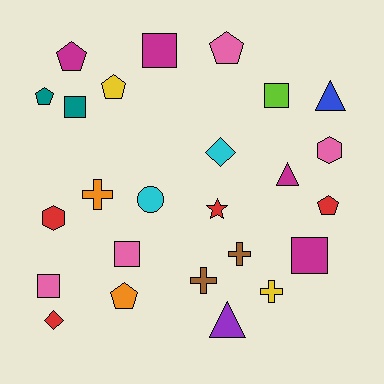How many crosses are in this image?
There are 4 crosses.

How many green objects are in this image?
There are no green objects.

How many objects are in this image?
There are 25 objects.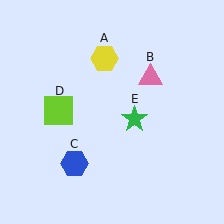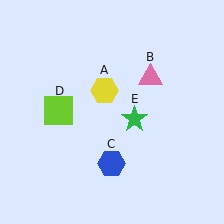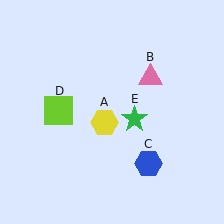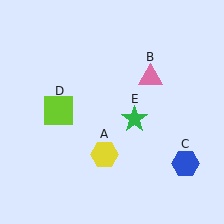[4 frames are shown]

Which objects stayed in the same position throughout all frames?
Pink triangle (object B) and lime square (object D) and green star (object E) remained stationary.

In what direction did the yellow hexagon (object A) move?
The yellow hexagon (object A) moved down.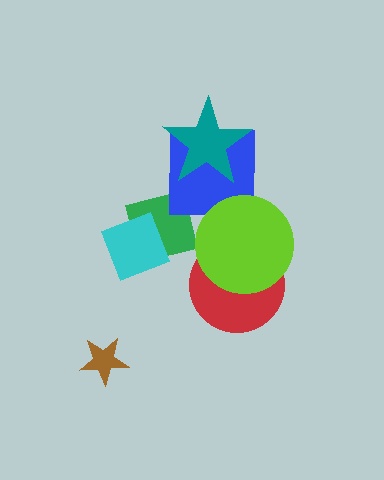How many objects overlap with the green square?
2 objects overlap with the green square.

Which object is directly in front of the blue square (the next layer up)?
The teal star is directly in front of the blue square.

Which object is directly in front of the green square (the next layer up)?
The blue square is directly in front of the green square.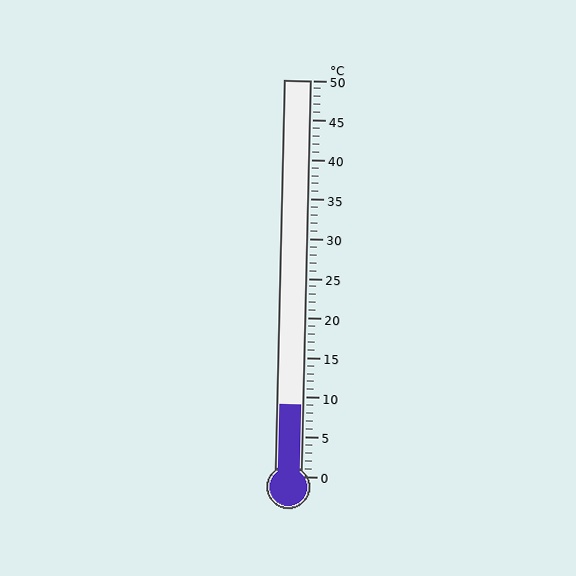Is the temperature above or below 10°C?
The temperature is below 10°C.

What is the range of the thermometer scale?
The thermometer scale ranges from 0°C to 50°C.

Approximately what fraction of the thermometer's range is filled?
The thermometer is filled to approximately 20% of its range.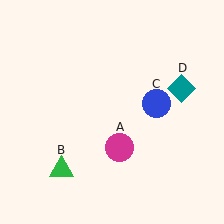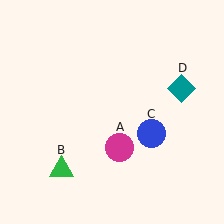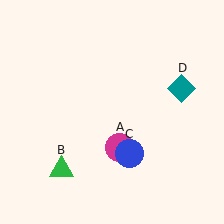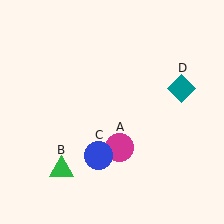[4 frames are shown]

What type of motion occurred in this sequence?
The blue circle (object C) rotated clockwise around the center of the scene.